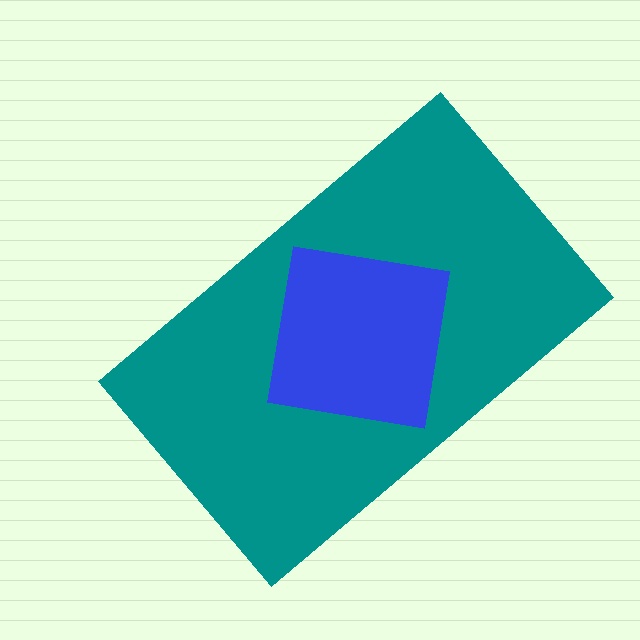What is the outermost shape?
The teal rectangle.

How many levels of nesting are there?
2.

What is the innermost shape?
The blue square.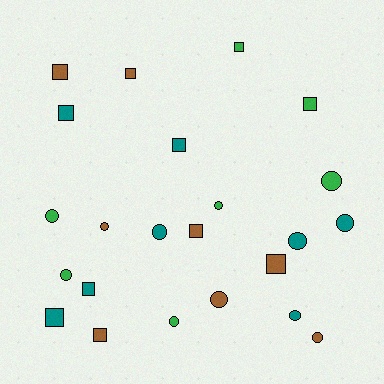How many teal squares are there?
There are 4 teal squares.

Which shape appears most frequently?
Circle, with 12 objects.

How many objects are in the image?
There are 23 objects.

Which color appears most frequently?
Teal, with 8 objects.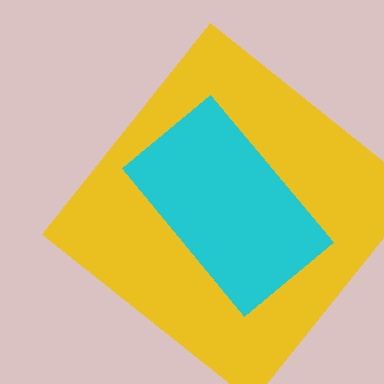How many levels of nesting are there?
2.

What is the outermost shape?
The yellow diamond.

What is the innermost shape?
The cyan rectangle.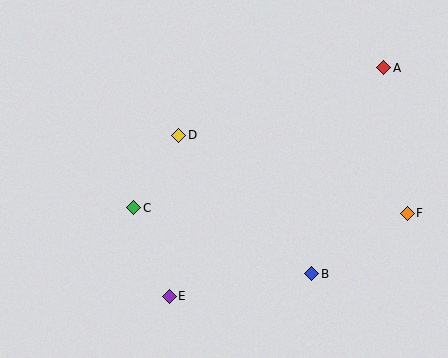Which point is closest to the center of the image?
Point D at (179, 135) is closest to the center.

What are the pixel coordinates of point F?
Point F is at (407, 213).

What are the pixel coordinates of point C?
Point C is at (134, 208).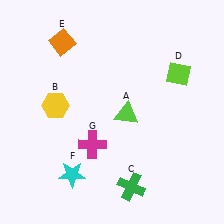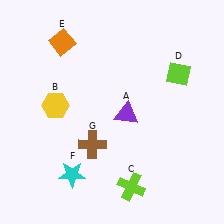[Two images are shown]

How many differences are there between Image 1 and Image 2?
There are 3 differences between the two images.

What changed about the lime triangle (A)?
In Image 1, A is lime. In Image 2, it changed to purple.